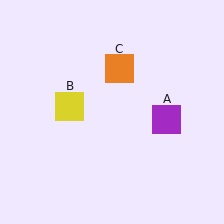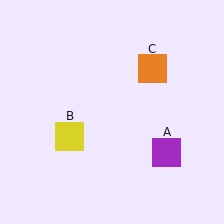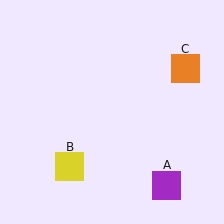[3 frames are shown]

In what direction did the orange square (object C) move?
The orange square (object C) moved right.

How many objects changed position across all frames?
3 objects changed position: purple square (object A), yellow square (object B), orange square (object C).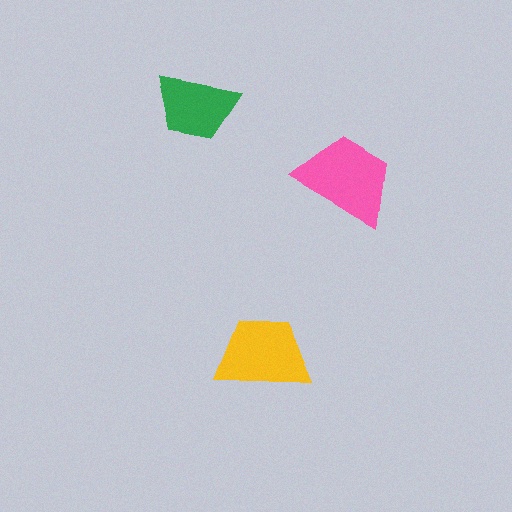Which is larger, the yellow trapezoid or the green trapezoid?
The yellow one.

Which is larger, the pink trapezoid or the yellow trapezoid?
The pink one.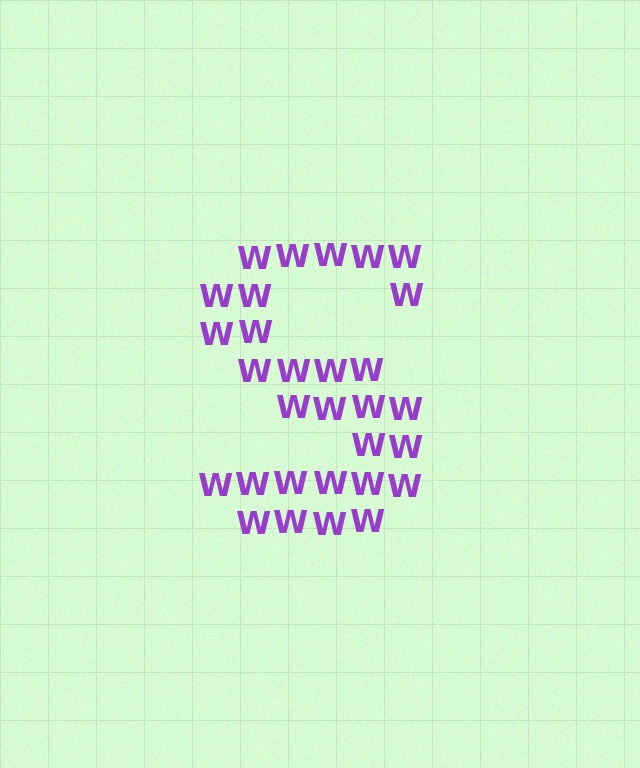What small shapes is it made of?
It is made of small letter W's.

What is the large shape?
The large shape is the letter S.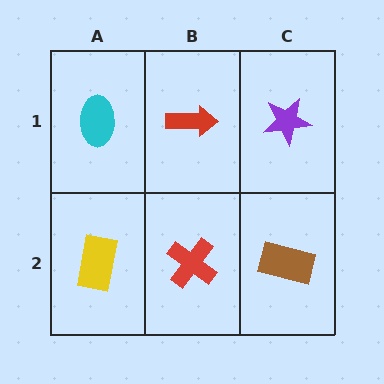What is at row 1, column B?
A red arrow.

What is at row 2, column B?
A red cross.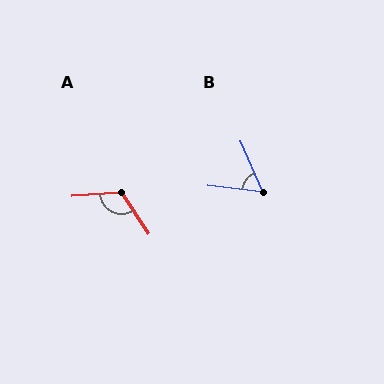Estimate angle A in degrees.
Approximately 119 degrees.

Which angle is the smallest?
B, at approximately 60 degrees.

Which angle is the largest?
A, at approximately 119 degrees.